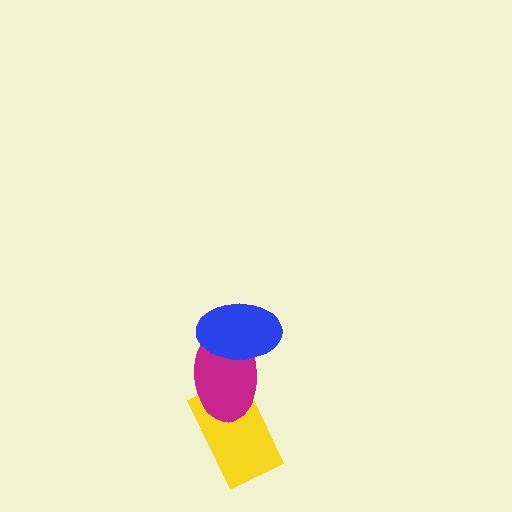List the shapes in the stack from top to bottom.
From top to bottom: the blue ellipse, the magenta ellipse, the yellow rectangle.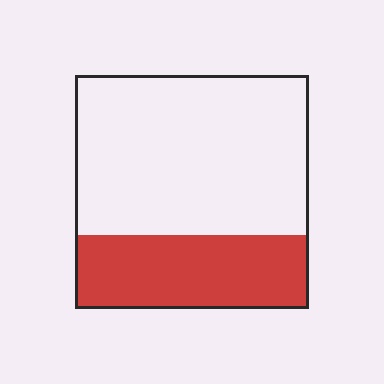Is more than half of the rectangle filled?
No.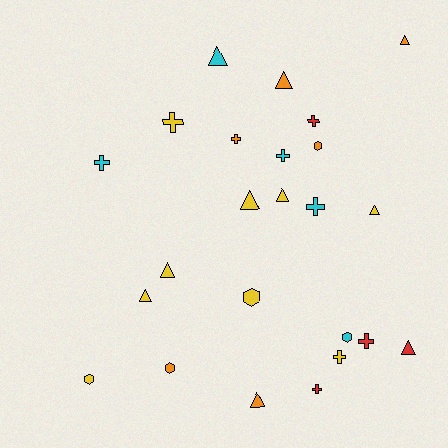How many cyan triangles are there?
There is 1 cyan triangle.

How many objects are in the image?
There are 24 objects.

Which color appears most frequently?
Yellow, with 9 objects.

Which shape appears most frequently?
Triangle, with 10 objects.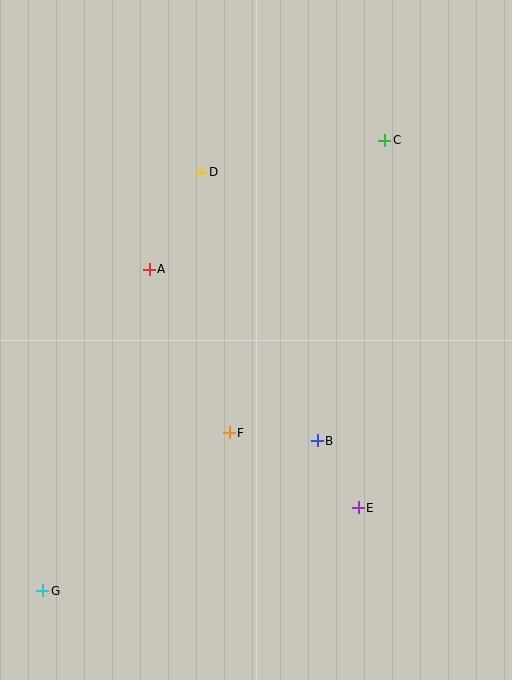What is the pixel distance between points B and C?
The distance between B and C is 308 pixels.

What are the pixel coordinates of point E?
Point E is at (358, 508).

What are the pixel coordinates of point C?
Point C is at (385, 140).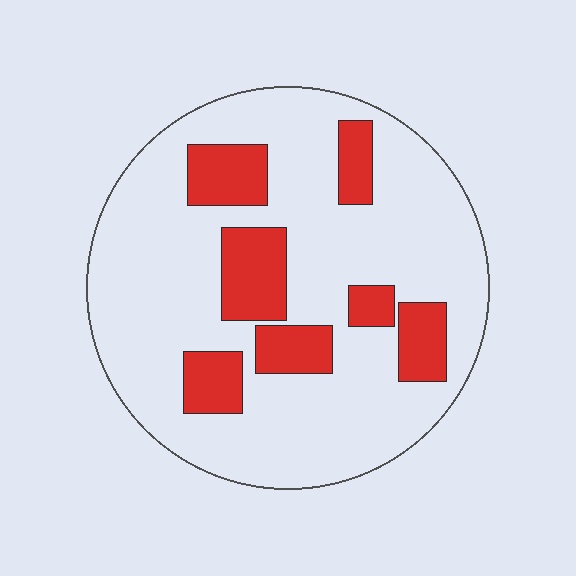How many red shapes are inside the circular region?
7.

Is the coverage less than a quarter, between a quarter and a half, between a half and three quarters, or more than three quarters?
Less than a quarter.